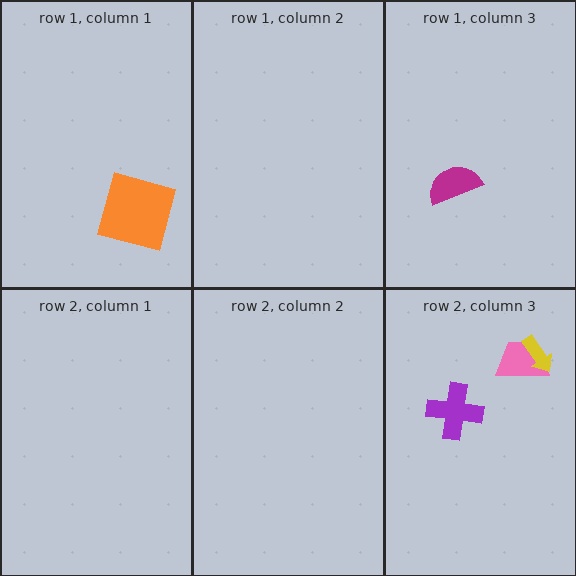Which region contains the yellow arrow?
The row 2, column 3 region.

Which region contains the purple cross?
The row 2, column 3 region.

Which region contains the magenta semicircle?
The row 1, column 3 region.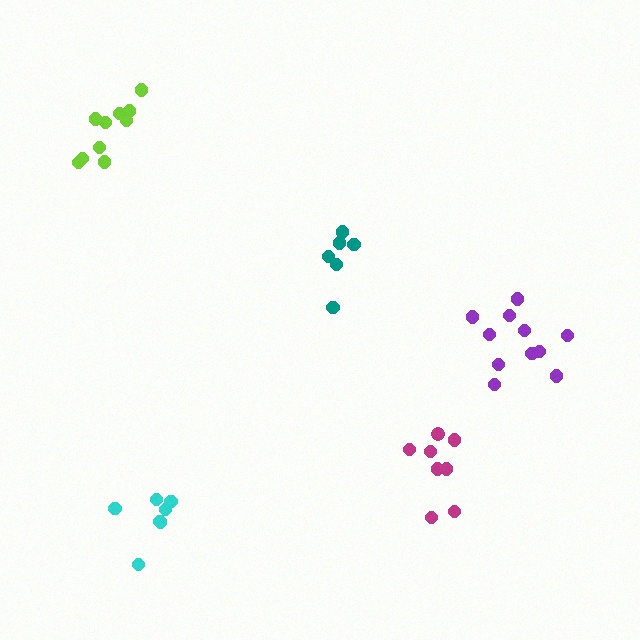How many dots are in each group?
Group 1: 7 dots, Group 2: 11 dots, Group 3: 6 dots, Group 4: 8 dots, Group 5: 10 dots (42 total).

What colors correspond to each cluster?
The clusters are colored: cyan, purple, teal, magenta, lime.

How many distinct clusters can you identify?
There are 5 distinct clusters.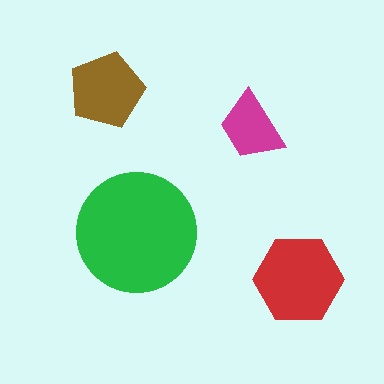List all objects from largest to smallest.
The green circle, the red hexagon, the brown pentagon, the magenta trapezoid.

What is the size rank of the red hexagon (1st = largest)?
2nd.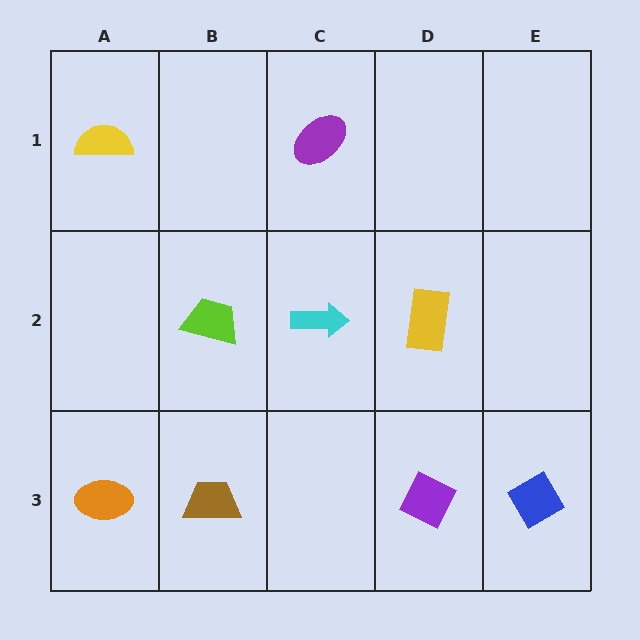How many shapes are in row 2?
3 shapes.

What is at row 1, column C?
A purple ellipse.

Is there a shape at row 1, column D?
No, that cell is empty.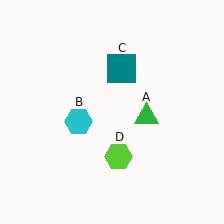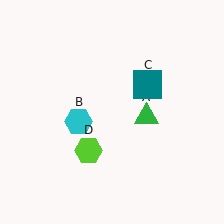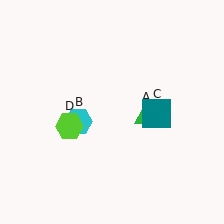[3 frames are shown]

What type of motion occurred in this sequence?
The teal square (object C), lime hexagon (object D) rotated clockwise around the center of the scene.